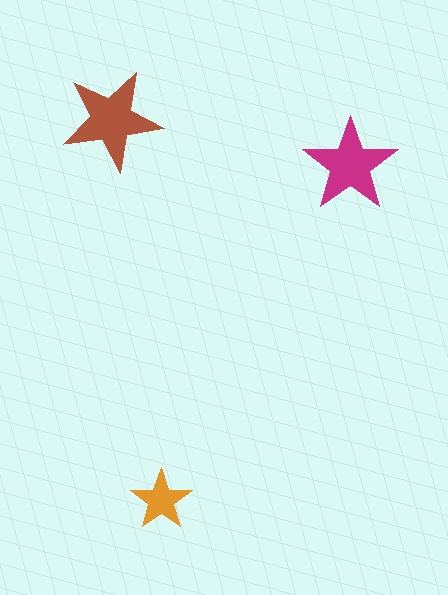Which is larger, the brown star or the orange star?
The brown one.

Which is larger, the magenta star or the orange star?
The magenta one.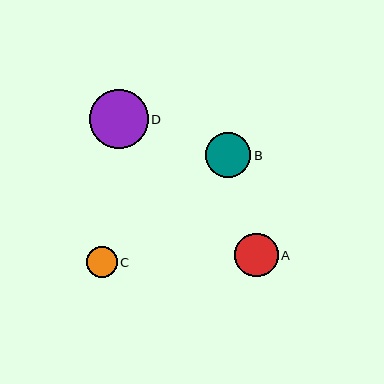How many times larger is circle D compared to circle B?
Circle D is approximately 1.3 times the size of circle B.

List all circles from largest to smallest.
From largest to smallest: D, B, A, C.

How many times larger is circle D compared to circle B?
Circle D is approximately 1.3 times the size of circle B.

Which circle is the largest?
Circle D is the largest with a size of approximately 59 pixels.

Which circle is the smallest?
Circle C is the smallest with a size of approximately 31 pixels.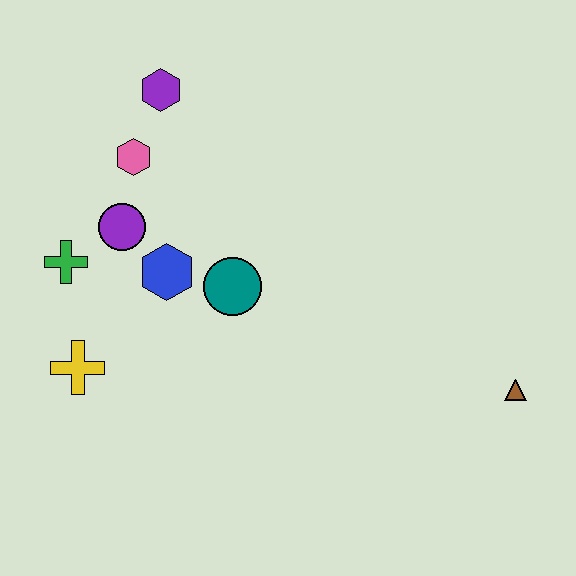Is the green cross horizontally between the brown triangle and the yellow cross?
No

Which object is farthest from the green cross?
The brown triangle is farthest from the green cross.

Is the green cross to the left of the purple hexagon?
Yes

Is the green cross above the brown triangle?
Yes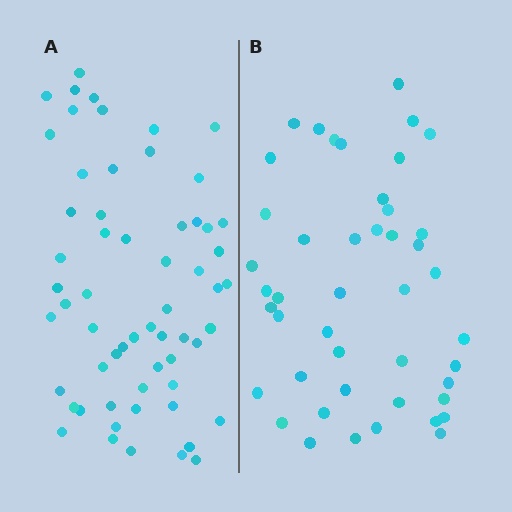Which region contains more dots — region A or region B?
Region A (the left region) has more dots.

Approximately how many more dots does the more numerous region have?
Region A has approximately 15 more dots than region B.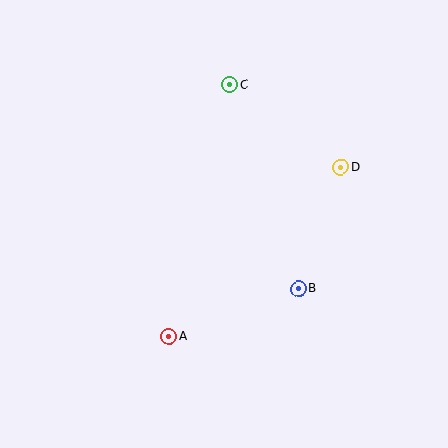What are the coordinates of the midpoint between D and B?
The midpoint between D and B is at (320, 228).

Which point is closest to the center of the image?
Point B at (299, 289) is closest to the center.